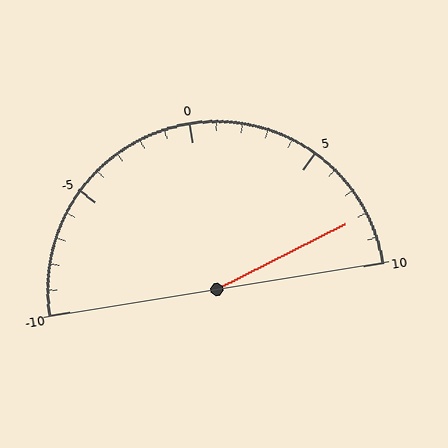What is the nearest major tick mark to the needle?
The nearest major tick mark is 10.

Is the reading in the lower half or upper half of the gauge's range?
The reading is in the upper half of the range (-10 to 10).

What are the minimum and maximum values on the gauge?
The gauge ranges from -10 to 10.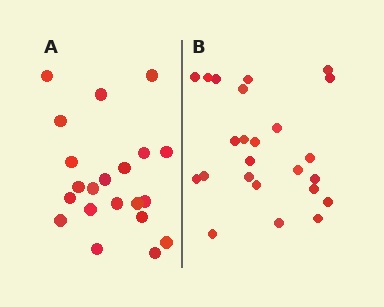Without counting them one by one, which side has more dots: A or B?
Region B (the right region) has more dots.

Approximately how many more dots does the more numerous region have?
Region B has just a few more — roughly 2 or 3 more dots than region A.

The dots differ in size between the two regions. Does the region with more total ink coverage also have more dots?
No. Region A has more total ink coverage because its dots are larger, but region B actually contains more individual dots. Total area can be misleading — the number of items is what matters here.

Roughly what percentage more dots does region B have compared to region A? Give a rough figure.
About 15% more.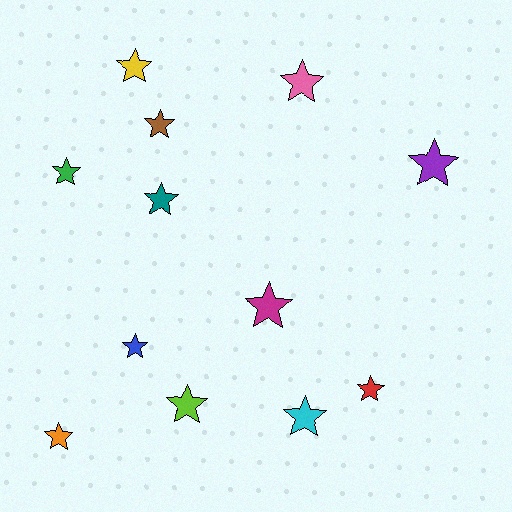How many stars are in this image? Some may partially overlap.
There are 12 stars.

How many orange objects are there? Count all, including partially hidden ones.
There is 1 orange object.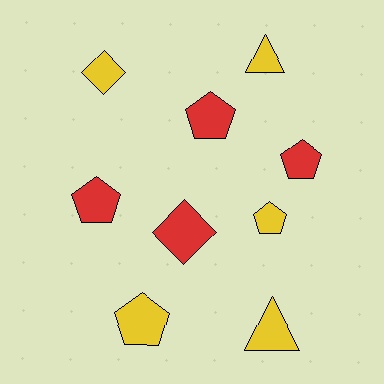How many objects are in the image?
There are 9 objects.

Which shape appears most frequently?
Pentagon, with 5 objects.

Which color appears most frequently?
Yellow, with 5 objects.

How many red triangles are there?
There are no red triangles.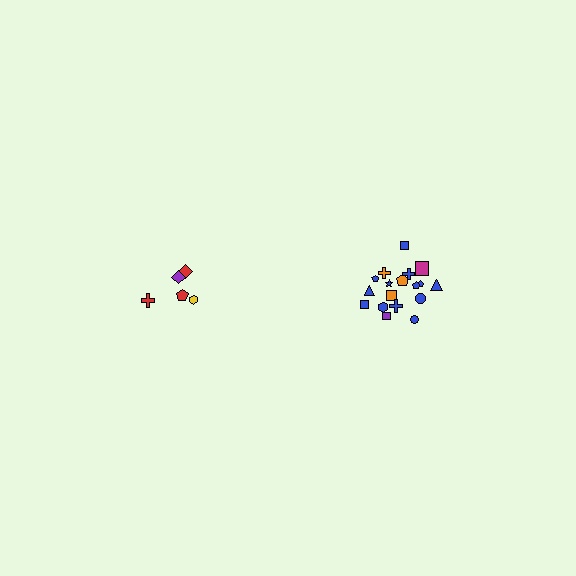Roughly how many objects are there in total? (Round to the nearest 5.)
Roughly 25 objects in total.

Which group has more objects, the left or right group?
The right group.